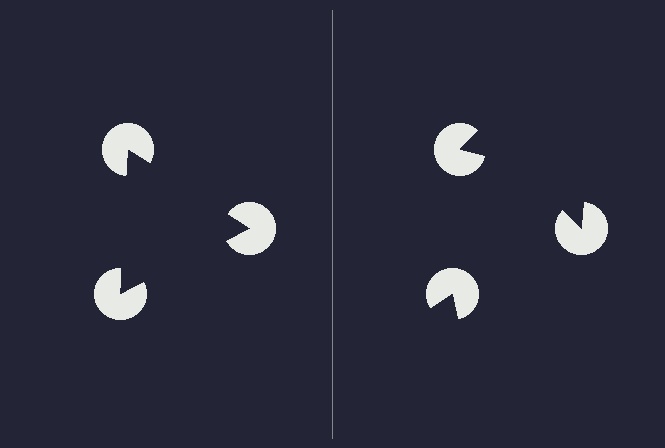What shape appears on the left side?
An illusory triangle.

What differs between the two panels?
The pac-man discs are positioned identically on both sides; only the wedge orientations differ. On the left they align to a triangle; on the right they are misaligned.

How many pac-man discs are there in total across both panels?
6 — 3 on each side.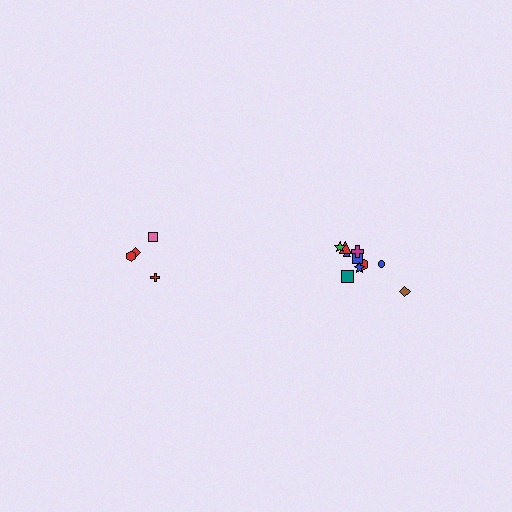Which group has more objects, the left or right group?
The right group.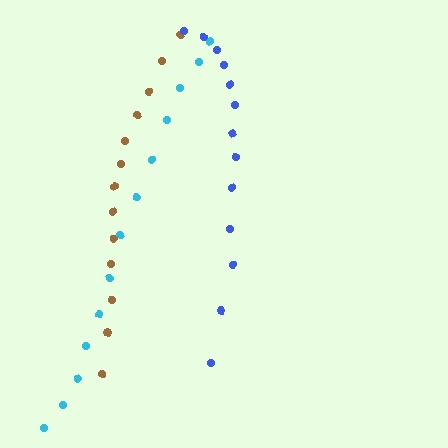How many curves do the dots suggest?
There are 3 distinct paths.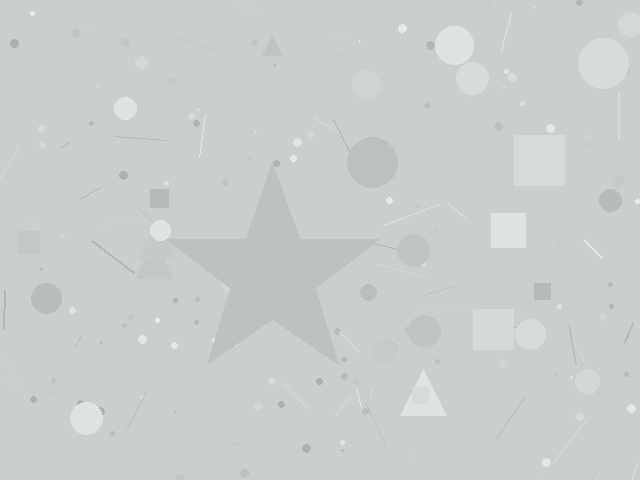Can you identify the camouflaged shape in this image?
The camouflaged shape is a star.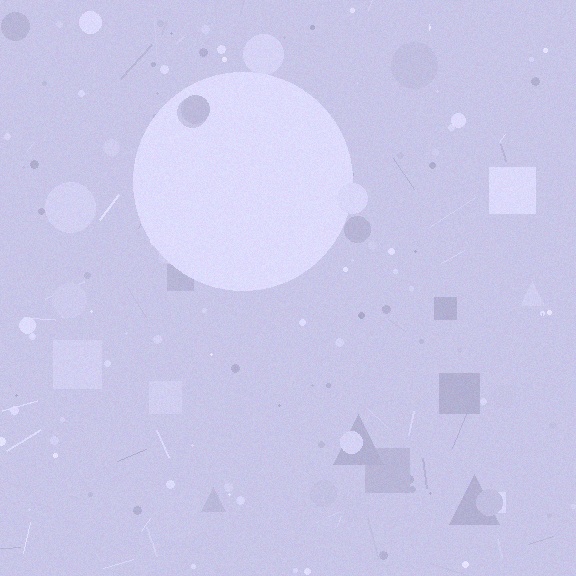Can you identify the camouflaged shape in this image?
The camouflaged shape is a circle.